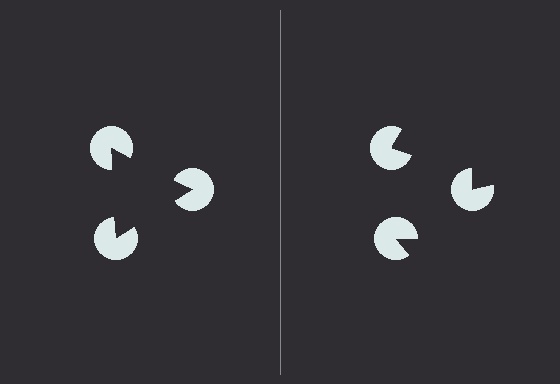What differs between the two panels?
The pac-man discs are positioned identically on both sides; only the wedge orientations differ. On the left they align to a triangle; on the right they are misaligned.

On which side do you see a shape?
An illusory triangle appears on the left side. On the right side the wedge cuts are rotated, so no coherent shape forms.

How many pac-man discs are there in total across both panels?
6 — 3 on each side.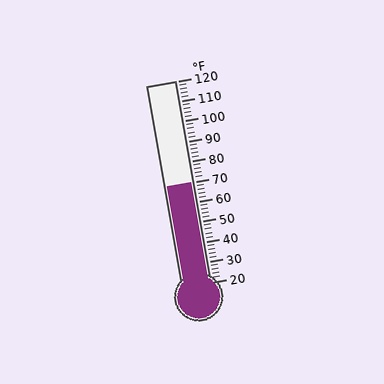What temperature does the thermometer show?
The thermometer shows approximately 70°F.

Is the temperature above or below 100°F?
The temperature is below 100°F.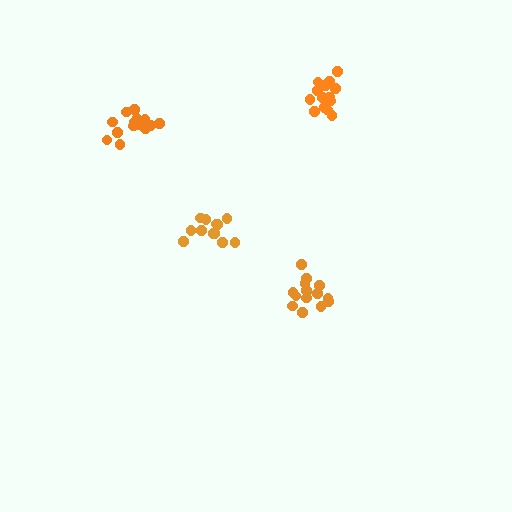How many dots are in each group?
Group 1: 12 dots, Group 2: 14 dots, Group 3: 15 dots, Group 4: 14 dots (55 total).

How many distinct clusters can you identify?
There are 4 distinct clusters.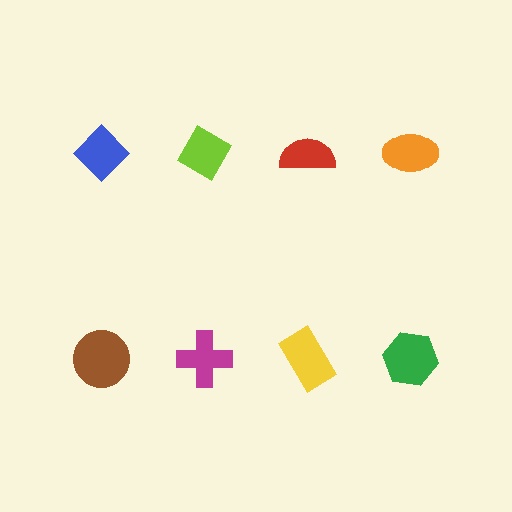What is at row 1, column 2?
A lime diamond.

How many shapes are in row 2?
4 shapes.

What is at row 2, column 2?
A magenta cross.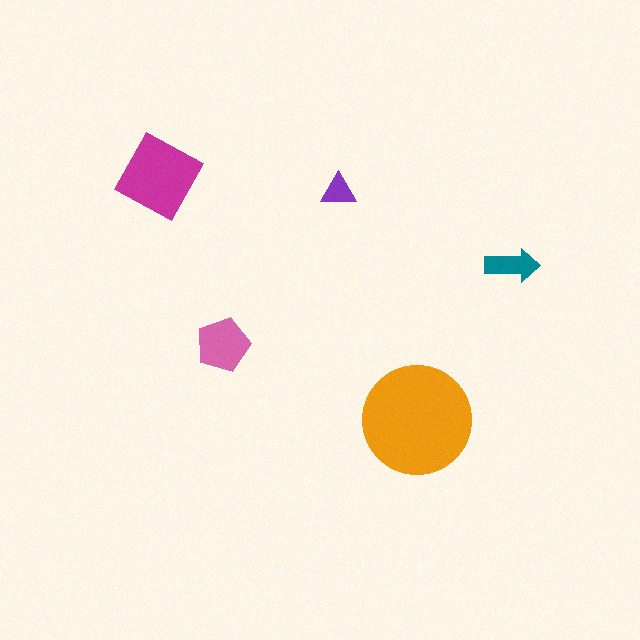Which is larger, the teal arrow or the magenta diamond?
The magenta diamond.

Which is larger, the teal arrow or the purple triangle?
The teal arrow.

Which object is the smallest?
The purple triangle.